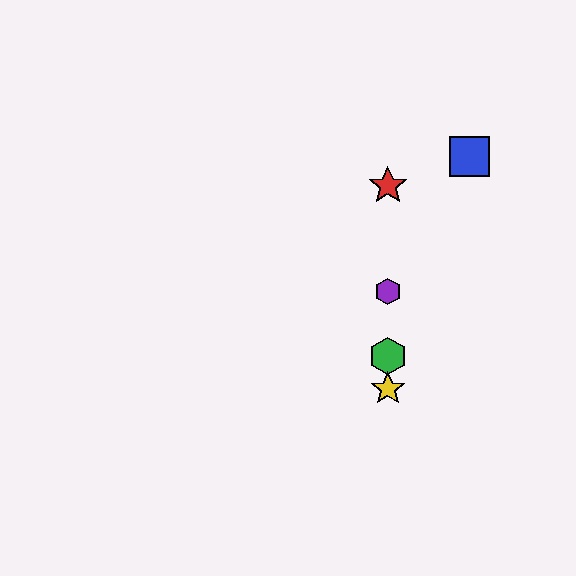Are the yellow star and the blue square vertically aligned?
No, the yellow star is at x≈388 and the blue square is at x≈470.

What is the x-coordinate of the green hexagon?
The green hexagon is at x≈388.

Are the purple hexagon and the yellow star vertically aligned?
Yes, both are at x≈388.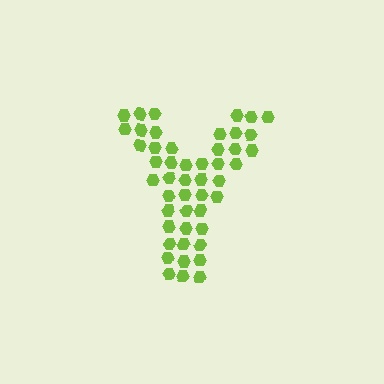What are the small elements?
The small elements are hexagons.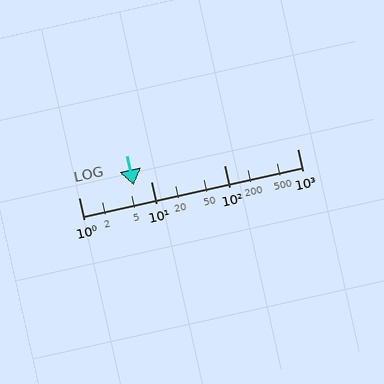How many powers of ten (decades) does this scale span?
The scale spans 3 decades, from 1 to 1000.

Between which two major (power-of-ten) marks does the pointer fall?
The pointer is between 1 and 10.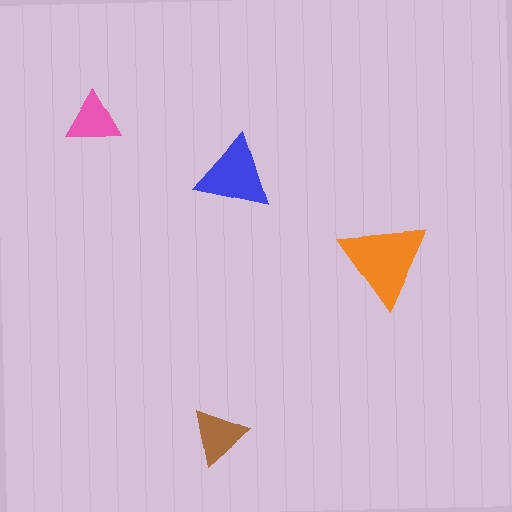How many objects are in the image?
There are 4 objects in the image.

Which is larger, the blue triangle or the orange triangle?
The orange one.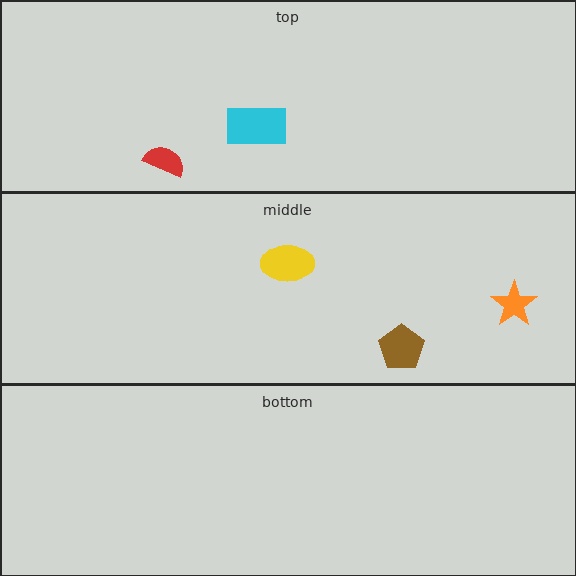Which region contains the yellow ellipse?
The middle region.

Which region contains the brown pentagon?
The middle region.